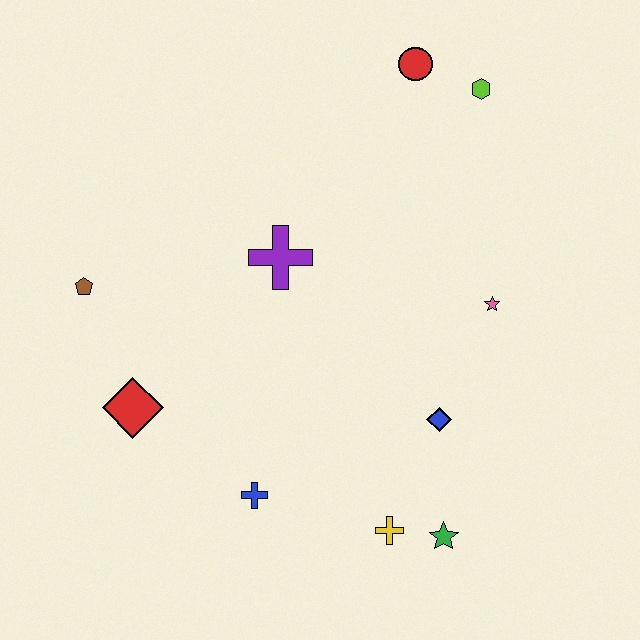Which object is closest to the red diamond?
The brown pentagon is closest to the red diamond.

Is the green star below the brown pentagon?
Yes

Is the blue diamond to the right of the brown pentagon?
Yes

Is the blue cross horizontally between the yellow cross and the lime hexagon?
No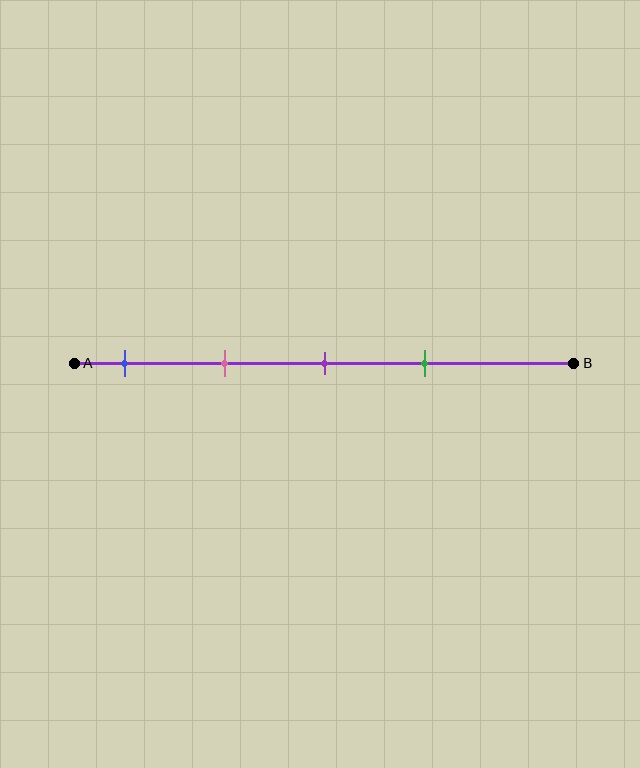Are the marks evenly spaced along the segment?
Yes, the marks are approximately evenly spaced.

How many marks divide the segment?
There are 4 marks dividing the segment.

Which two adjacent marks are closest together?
The purple and green marks are the closest adjacent pair.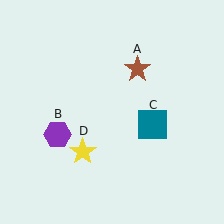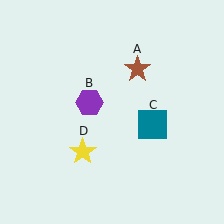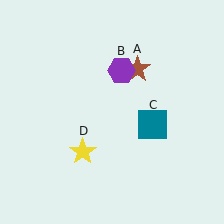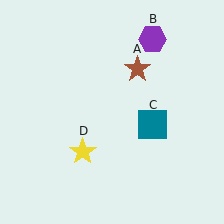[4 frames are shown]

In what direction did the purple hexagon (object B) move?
The purple hexagon (object B) moved up and to the right.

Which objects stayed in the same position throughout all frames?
Brown star (object A) and teal square (object C) and yellow star (object D) remained stationary.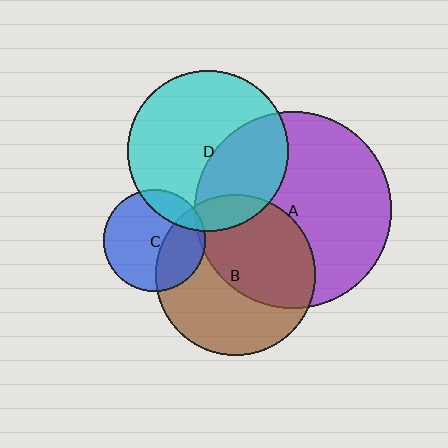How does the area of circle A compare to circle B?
Approximately 1.5 times.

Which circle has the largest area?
Circle A (purple).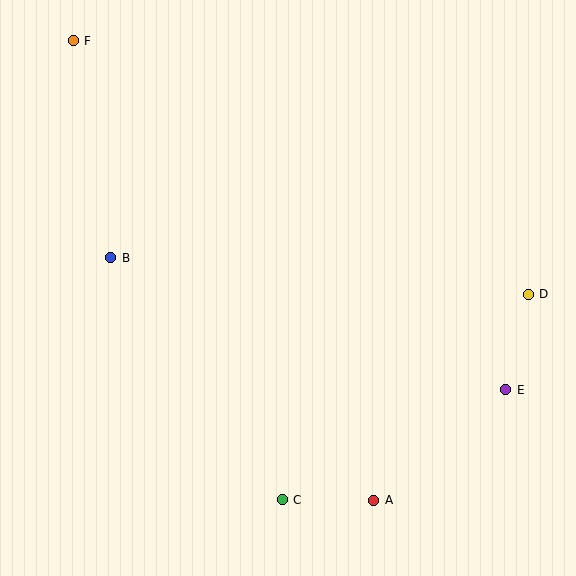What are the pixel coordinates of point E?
Point E is at (506, 390).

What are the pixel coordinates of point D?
Point D is at (528, 294).